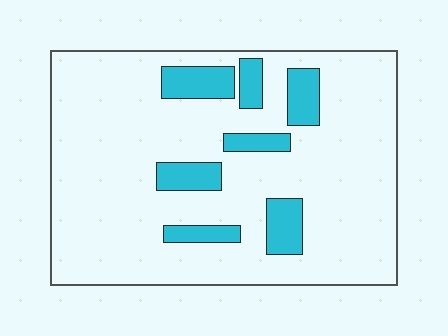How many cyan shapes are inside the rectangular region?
7.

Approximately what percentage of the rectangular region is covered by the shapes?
Approximately 15%.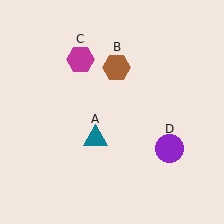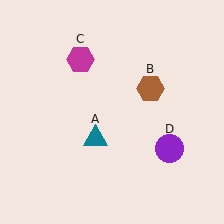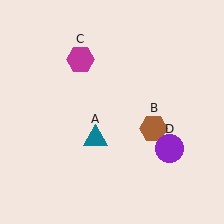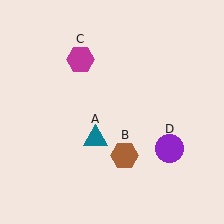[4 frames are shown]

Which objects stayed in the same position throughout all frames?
Teal triangle (object A) and magenta hexagon (object C) and purple circle (object D) remained stationary.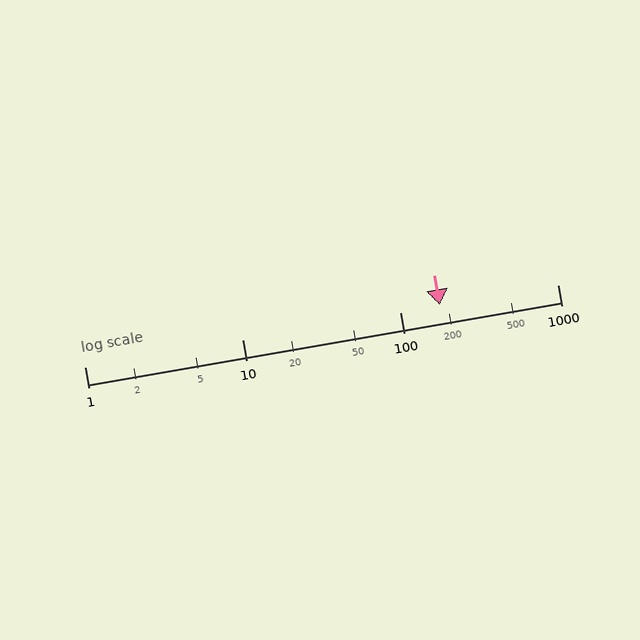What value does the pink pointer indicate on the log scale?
The pointer indicates approximately 180.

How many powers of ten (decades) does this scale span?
The scale spans 3 decades, from 1 to 1000.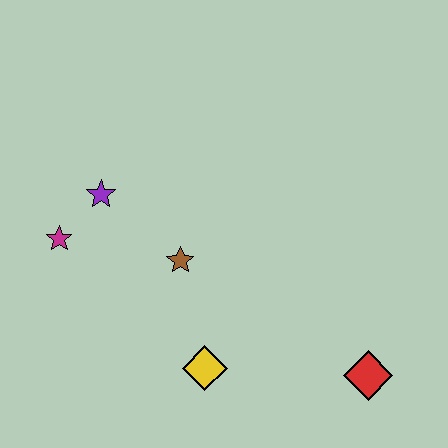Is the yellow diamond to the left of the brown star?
No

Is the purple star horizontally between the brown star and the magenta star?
Yes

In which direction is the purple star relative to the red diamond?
The purple star is to the left of the red diamond.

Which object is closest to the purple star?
The magenta star is closest to the purple star.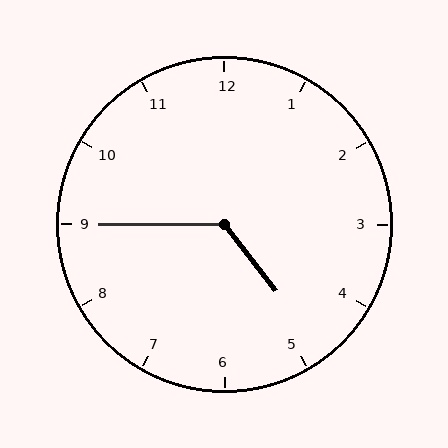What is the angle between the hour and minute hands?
Approximately 128 degrees.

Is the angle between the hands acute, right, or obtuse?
It is obtuse.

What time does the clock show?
4:45.